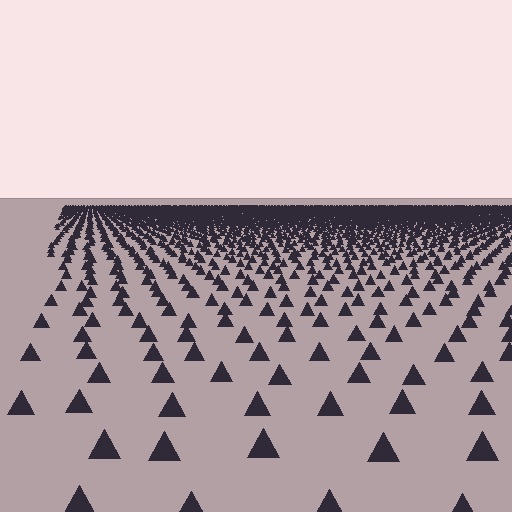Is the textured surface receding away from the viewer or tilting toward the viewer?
The surface is receding away from the viewer. Texture elements get smaller and denser toward the top.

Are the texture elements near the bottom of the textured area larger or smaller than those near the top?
Larger. Near the bottom, elements are closer to the viewer and appear at a bigger on-screen size.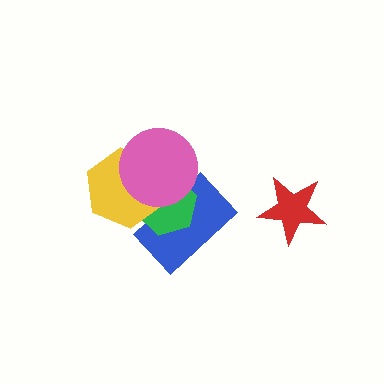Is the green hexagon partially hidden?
Yes, it is partially covered by another shape.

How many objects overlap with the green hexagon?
3 objects overlap with the green hexagon.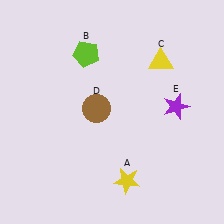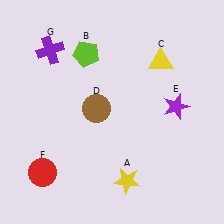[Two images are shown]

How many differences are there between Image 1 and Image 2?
There are 2 differences between the two images.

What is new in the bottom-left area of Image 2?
A red circle (F) was added in the bottom-left area of Image 2.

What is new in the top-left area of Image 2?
A purple cross (G) was added in the top-left area of Image 2.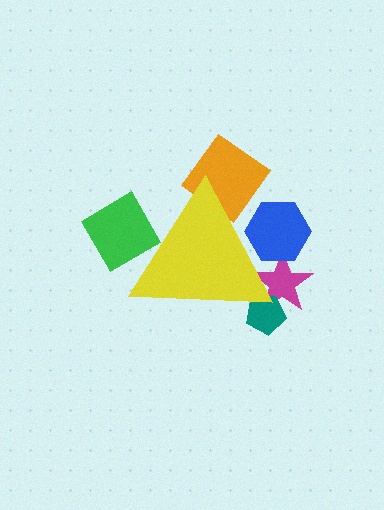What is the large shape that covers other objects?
A yellow triangle.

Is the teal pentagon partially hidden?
Yes, the teal pentagon is partially hidden behind the yellow triangle.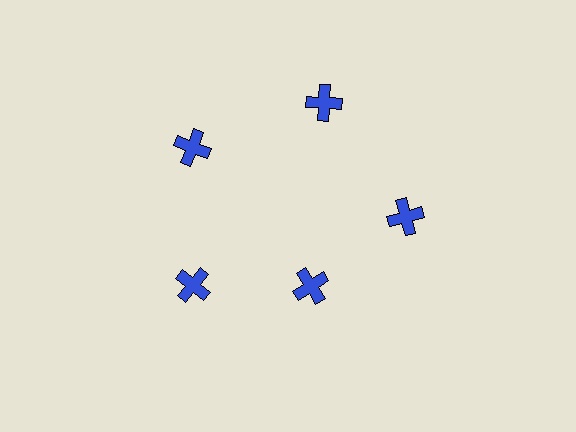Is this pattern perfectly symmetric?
No. The 5 blue crosses are arranged in a ring, but one element near the 5 o'clock position is pulled inward toward the center, breaking the 5-fold rotational symmetry.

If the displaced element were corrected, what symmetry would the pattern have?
It would have 5-fold rotational symmetry — the pattern would map onto itself every 72 degrees.